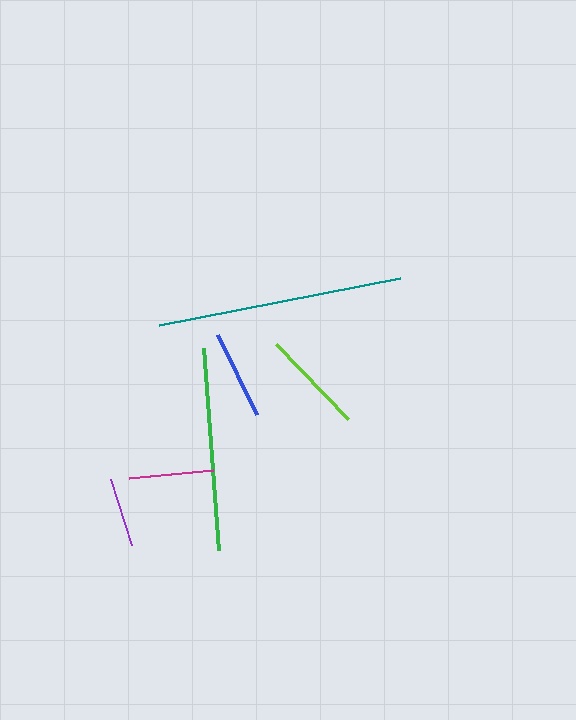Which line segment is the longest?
The teal line is the longest at approximately 246 pixels.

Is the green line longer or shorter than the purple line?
The green line is longer than the purple line.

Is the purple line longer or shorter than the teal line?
The teal line is longer than the purple line.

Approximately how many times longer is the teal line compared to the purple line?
The teal line is approximately 3.6 times the length of the purple line.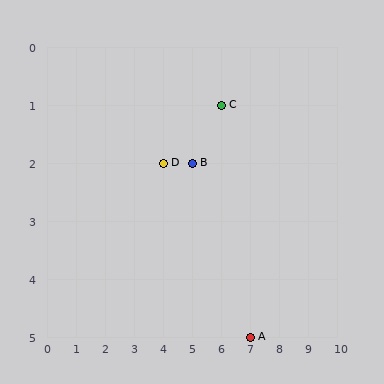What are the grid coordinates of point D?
Point D is at grid coordinates (4, 2).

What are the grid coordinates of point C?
Point C is at grid coordinates (6, 1).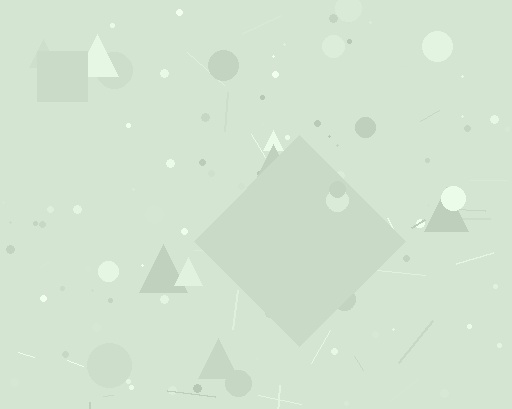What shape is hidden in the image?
A diamond is hidden in the image.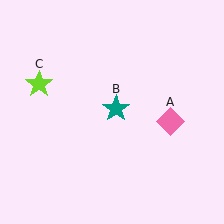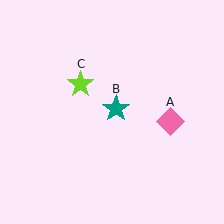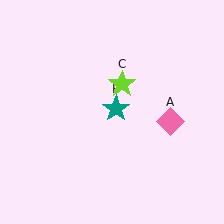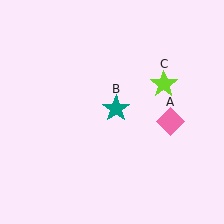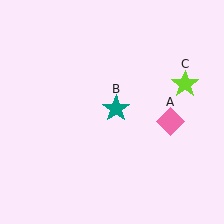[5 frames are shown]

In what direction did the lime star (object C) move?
The lime star (object C) moved right.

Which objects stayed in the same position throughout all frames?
Pink diamond (object A) and teal star (object B) remained stationary.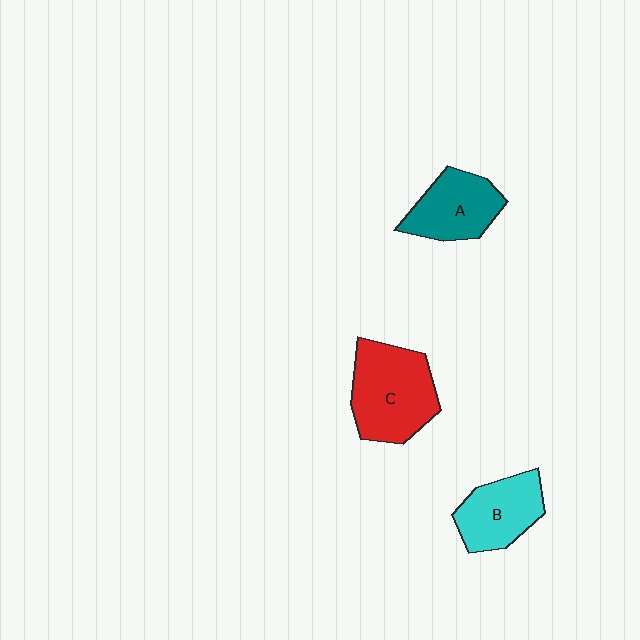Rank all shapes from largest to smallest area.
From largest to smallest: C (red), A (teal), B (cyan).